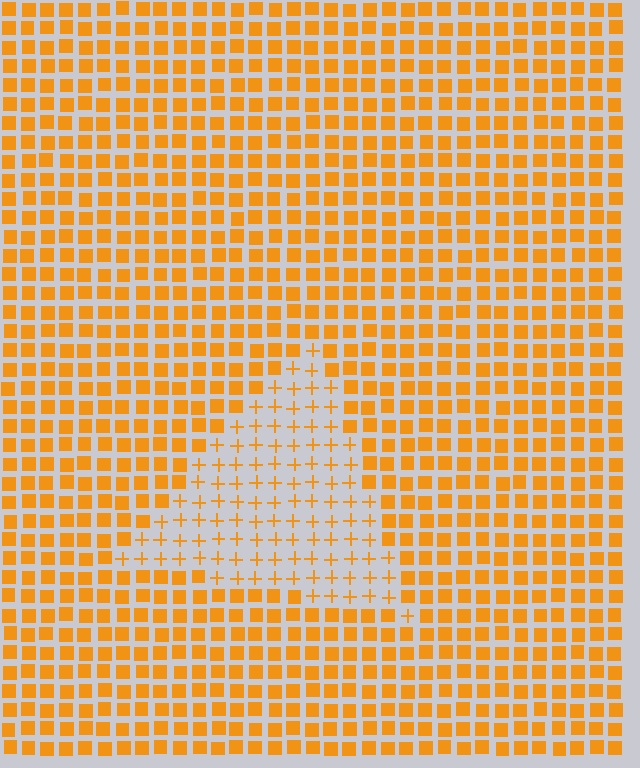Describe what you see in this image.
The image is filled with small orange elements arranged in a uniform grid. A triangle-shaped region contains plus signs, while the surrounding area contains squares. The boundary is defined purely by the change in element shape.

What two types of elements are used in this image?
The image uses plus signs inside the triangle region and squares outside it.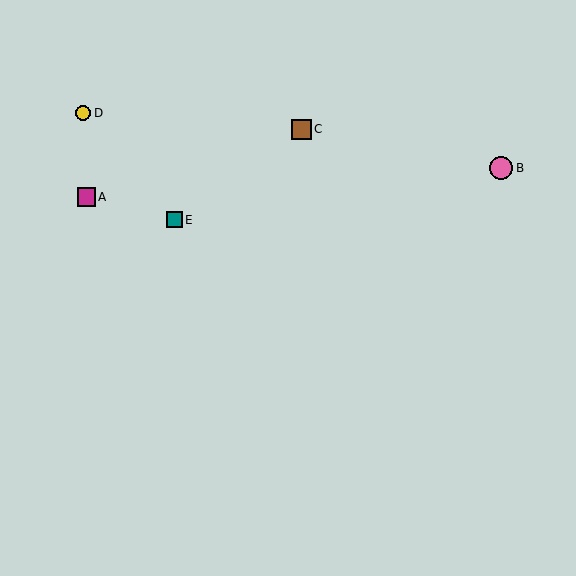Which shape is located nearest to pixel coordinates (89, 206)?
The magenta square (labeled A) at (86, 197) is nearest to that location.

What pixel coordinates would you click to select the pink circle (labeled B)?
Click at (501, 168) to select the pink circle B.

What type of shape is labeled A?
Shape A is a magenta square.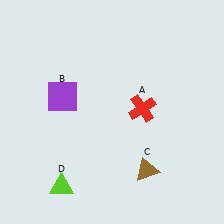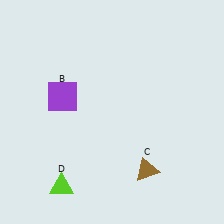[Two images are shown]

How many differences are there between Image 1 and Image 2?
There is 1 difference between the two images.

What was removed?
The red cross (A) was removed in Image 2.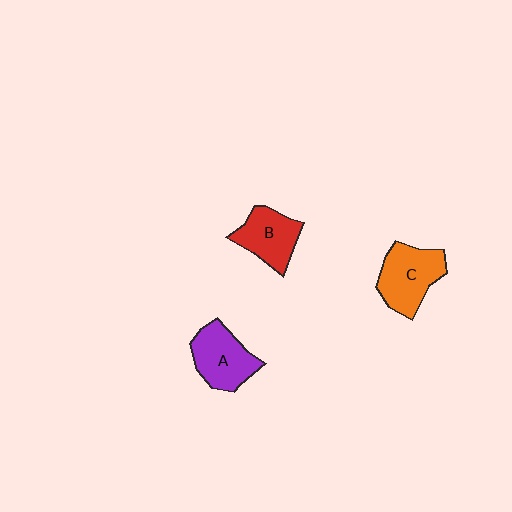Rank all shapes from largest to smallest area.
From largest to smallest: C (orange), A (purple), B (red).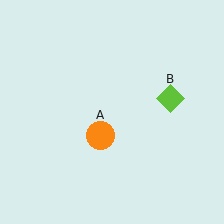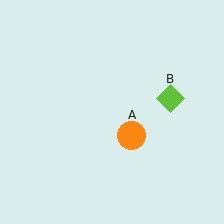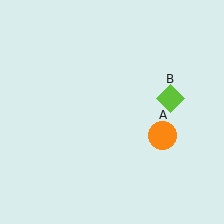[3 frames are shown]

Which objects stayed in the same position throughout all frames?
Lime diamond (object B) remained stationary.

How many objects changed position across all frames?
1 object changed position: orange circle (object A).